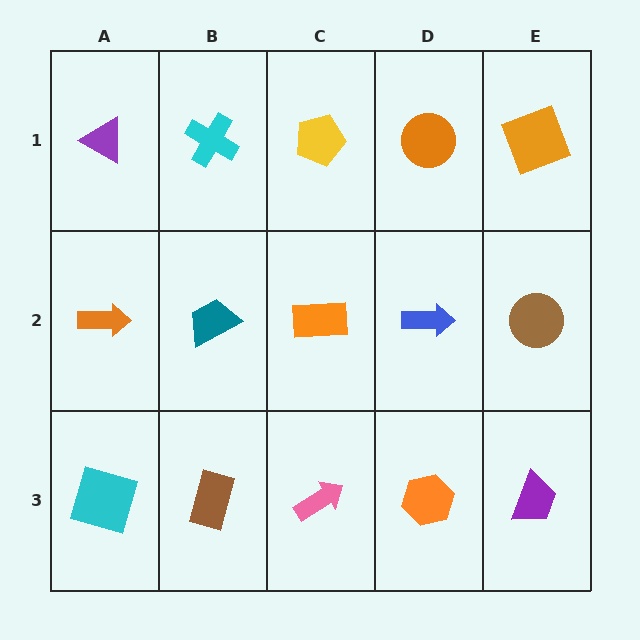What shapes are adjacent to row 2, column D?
An orange circle (row 1, column D), an orange hexagon (row 3, column D), an orange rectangle (row 2, column C), a brown circle (row 2, column E).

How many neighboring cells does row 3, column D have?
3.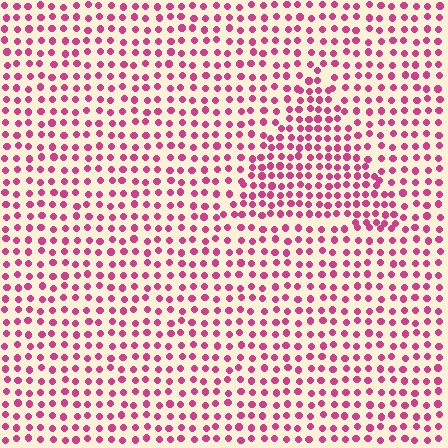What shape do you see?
I see a triangle.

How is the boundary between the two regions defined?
The boundary is defined by a change in element density (approximately 1.5x ratio). All elements are the same color, size, and shape.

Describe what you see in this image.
The image contains small magenta elements arranged at two different densities. A triangle-shaped region is visible where the elements are more densely packed than the surrounding area.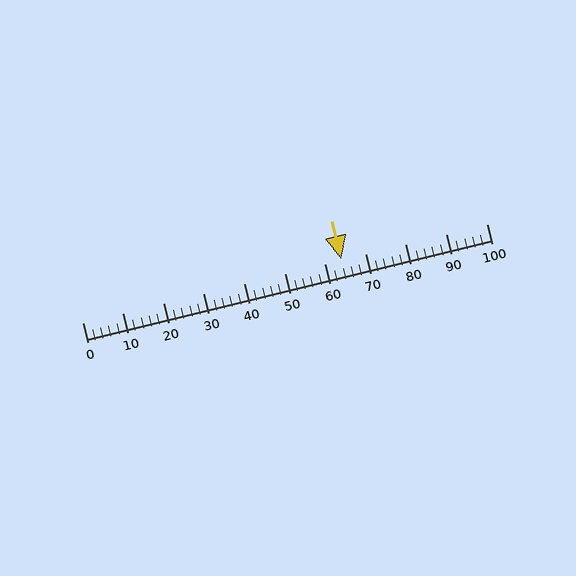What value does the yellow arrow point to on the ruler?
The yellow arrow points to approximately 64.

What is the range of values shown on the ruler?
The ruler shows values from 0 to 100.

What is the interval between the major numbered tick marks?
The major tick marks are spaced 10 units apart.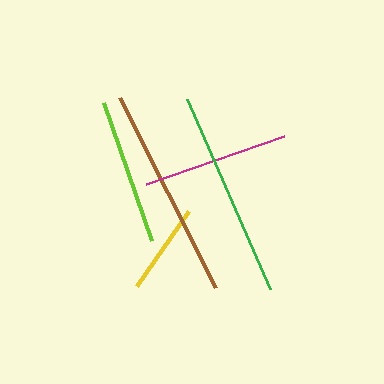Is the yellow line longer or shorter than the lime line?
The lime line is longer than the yellow line.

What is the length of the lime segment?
The lime segment is approximately 147 pixels long.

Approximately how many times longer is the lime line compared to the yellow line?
The lime line is approximately 1.6 times the length of the yellow line.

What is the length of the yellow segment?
The yellow segment is approximately 92 pixels long.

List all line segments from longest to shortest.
From longest to shortest: brown, green, lime, magenta, yellow.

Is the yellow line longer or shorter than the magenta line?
The magenta line is longer than the yellow line.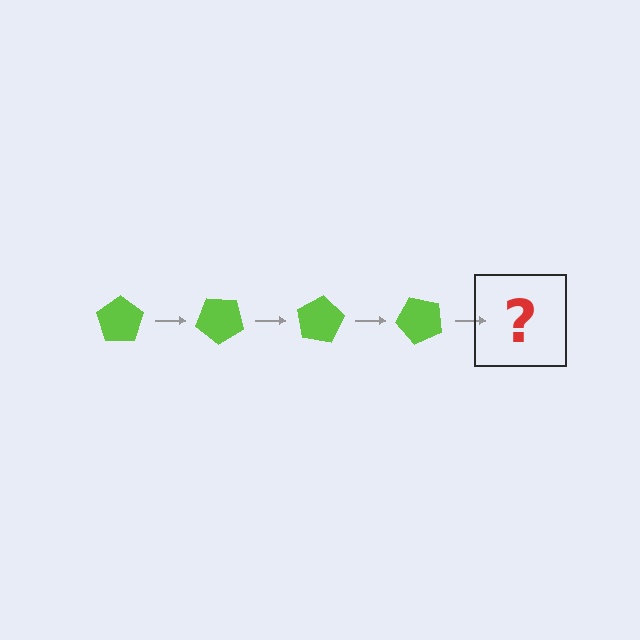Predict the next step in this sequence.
The next step is a lime pentagon rotated 160 degrees.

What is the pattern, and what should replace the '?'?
The pattern is that the pentagon rotates 40 degrees each step. The '?' should be a lime pentagon rotated 160 degrees.